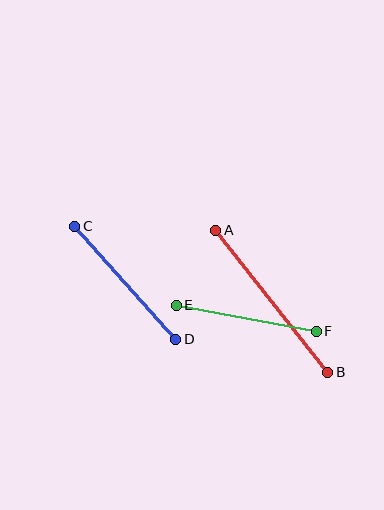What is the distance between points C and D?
The distance is approximately 152 pixels.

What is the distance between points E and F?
The distance is approximately 143 pixels.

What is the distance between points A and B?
The distance is approximately 181 pixels.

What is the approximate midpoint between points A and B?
The midpoint is at approximately (272, 301) pixels.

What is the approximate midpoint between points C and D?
The midpoint is at approximately (125, 283) pixels.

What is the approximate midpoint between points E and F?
The midpoint is at approximately (246, 318) pixels.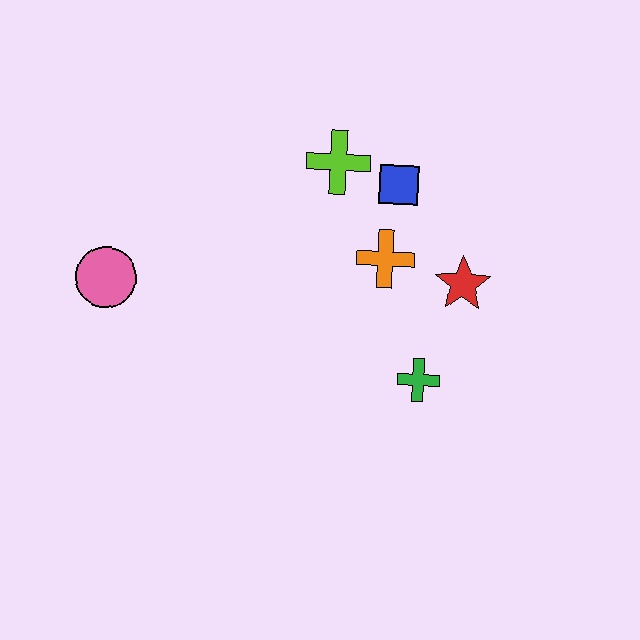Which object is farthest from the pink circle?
The red star is farthest from the pink circle.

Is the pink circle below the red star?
Yes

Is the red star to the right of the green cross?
Yes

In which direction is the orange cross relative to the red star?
The orange cross is to the left of the red star.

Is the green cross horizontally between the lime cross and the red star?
Yes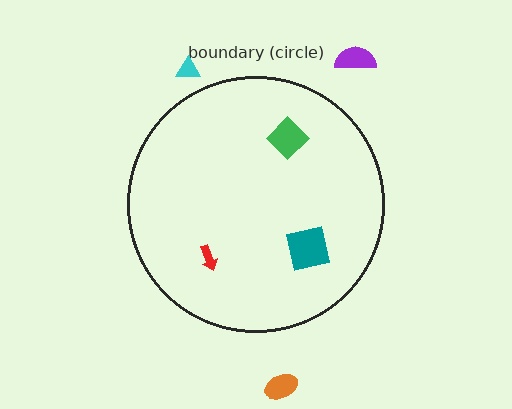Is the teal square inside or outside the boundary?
Inside.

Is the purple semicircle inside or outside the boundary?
Outside.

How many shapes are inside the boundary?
3 inside, 3 outside.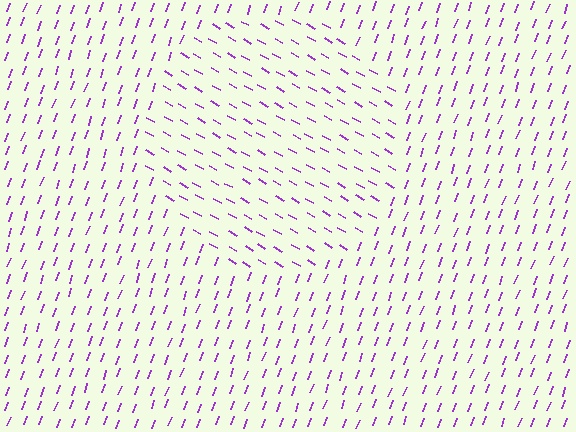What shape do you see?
I see a circle.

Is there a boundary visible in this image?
Yes, there is a texture boundary formed by a change in line orientation.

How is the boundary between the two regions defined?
The boundary is defined purely by a change in line orientation (approximately 81 degrees difference). All lines are the same color and thickness.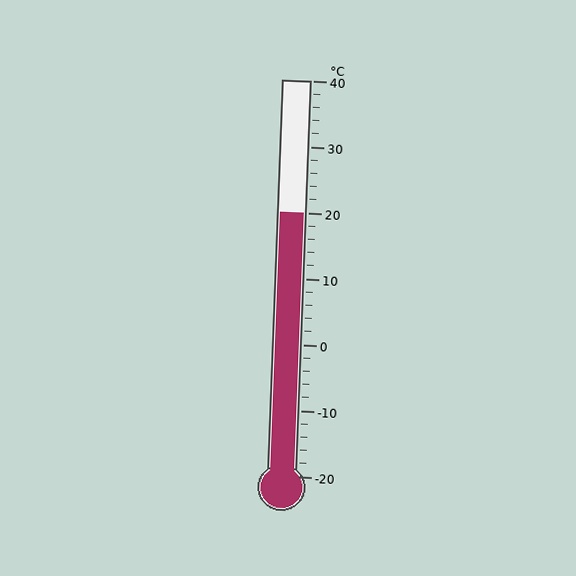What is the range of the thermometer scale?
The thermometer scale ranges from -20°C to 40°C.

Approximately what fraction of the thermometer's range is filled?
The thermometer is filled to approximately 65% of its range.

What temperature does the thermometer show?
The thermometer shows approximately 20°C.